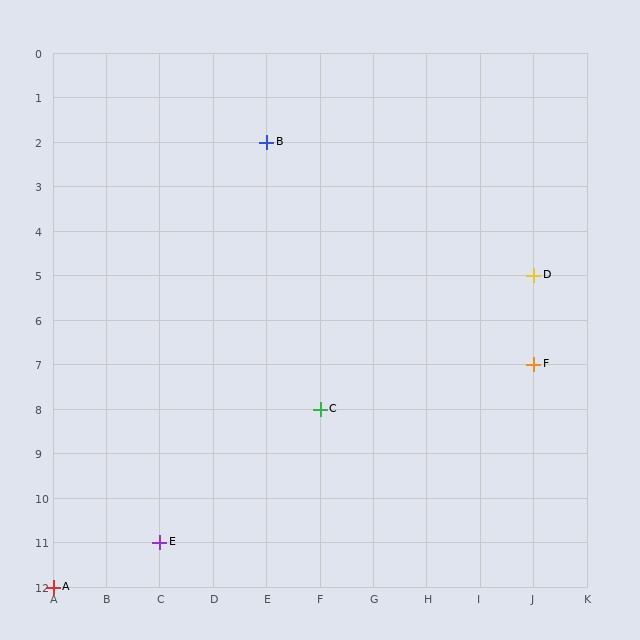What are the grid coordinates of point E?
Point E is at grid coordinates (C, 11).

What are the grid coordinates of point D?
Point D is at grid coordinates (J, 5).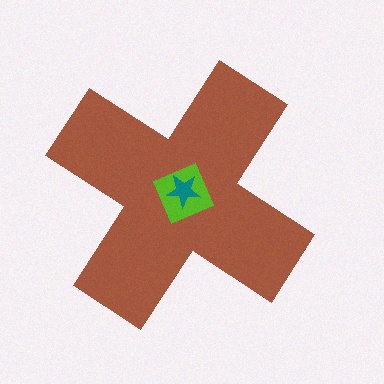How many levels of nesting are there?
3.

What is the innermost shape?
The teal star.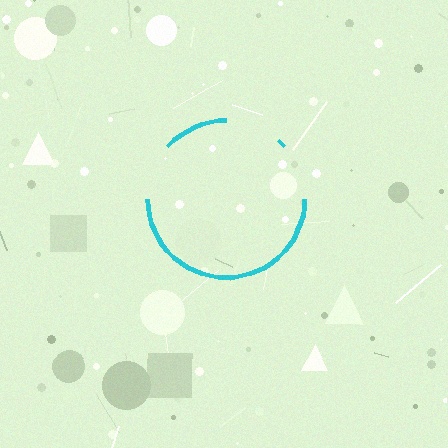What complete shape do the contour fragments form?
The contour fragments form a circle.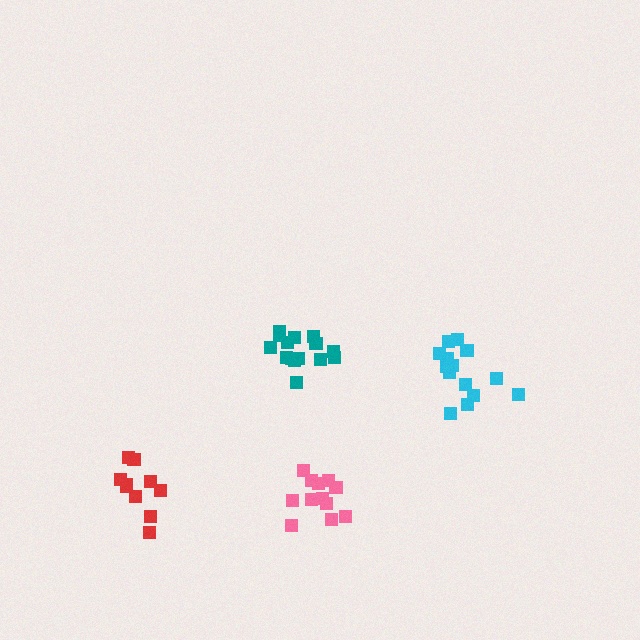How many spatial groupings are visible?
There are 4 spatial groupings.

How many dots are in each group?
Group 1: 15 dots, Group 2: 11 dots, Group 3: 12 dots, Group 4: 14 dots (52 total).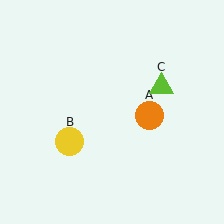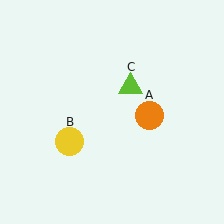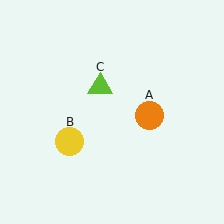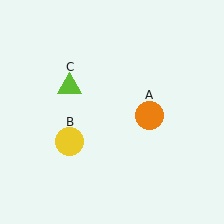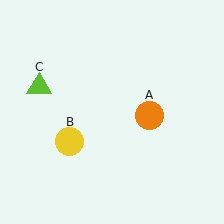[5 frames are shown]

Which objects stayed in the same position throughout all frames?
Orange circle (object A) and yellow circle (object B) remained stationary.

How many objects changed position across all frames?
1 object changed position: lime triangle (object C).